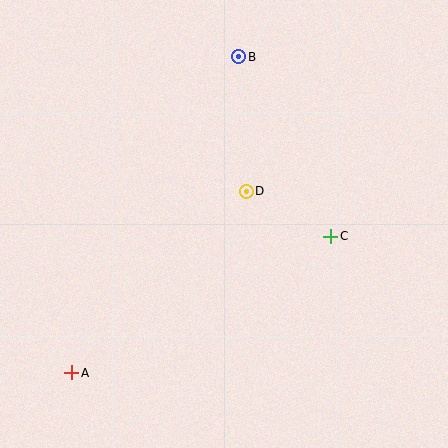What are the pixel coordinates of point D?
Point D is at (246, 191).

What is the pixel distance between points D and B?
The distance between D and B is 135 pixels.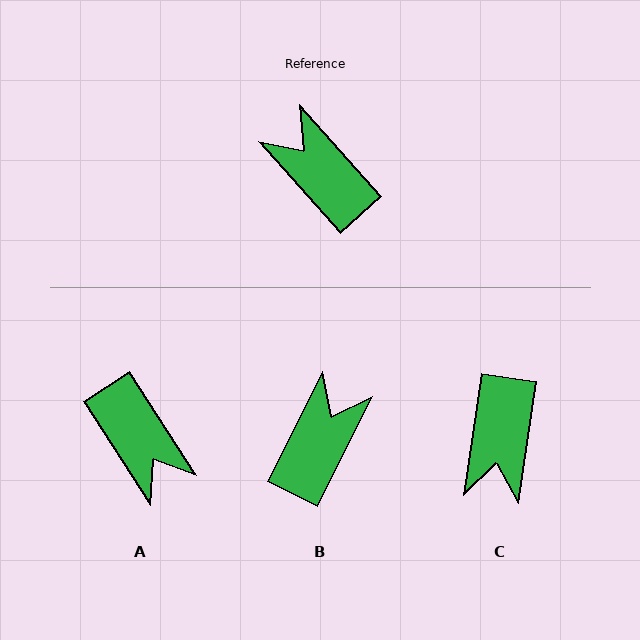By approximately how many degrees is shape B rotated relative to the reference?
Approximately 69 degrees clockwise.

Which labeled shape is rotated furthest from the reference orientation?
A, about 171 degrees away.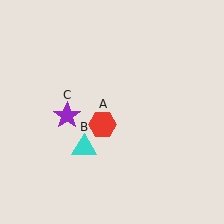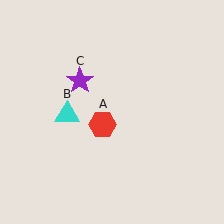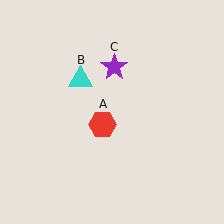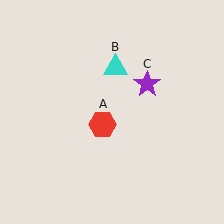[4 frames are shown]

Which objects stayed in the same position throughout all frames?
Red hexagon (object A) remained stationary.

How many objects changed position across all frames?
2 objects changed position: cyan triangle (object B), purple star (object C).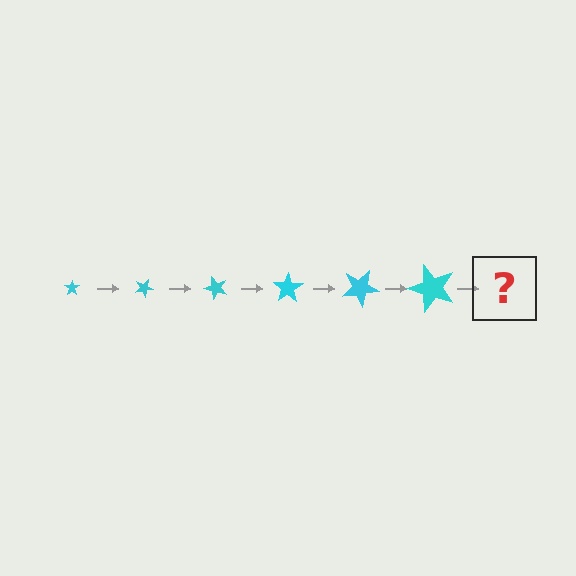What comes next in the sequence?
The next element should be a star, larger than the previous one and rotated 150 degrees from the start.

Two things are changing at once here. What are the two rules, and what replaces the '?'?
The two rules are that the star grows larger each step and it rotates 25 degrees each step. The '?' should be a star, larger than the previous one and rotated 150 degrees from the start.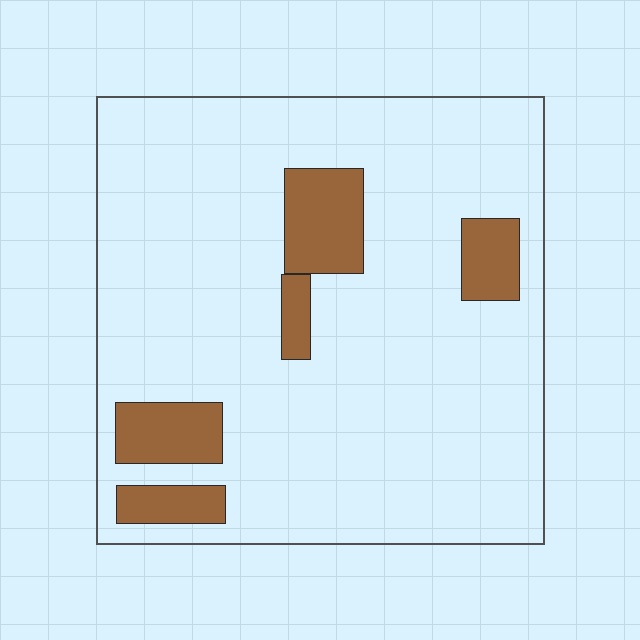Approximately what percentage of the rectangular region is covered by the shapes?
Approximately 15%.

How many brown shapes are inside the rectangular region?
5.